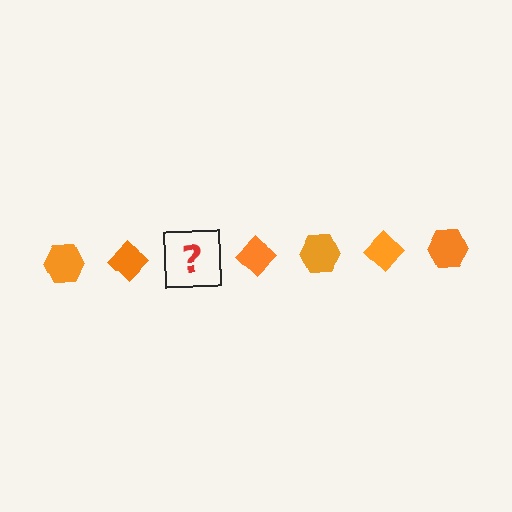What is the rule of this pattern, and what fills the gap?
The rule is that the pattern cycles through hexagon, diamond shapes in orange. The gap should be filled with an orange hexagon.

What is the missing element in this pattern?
The missing element is an orange hexagon.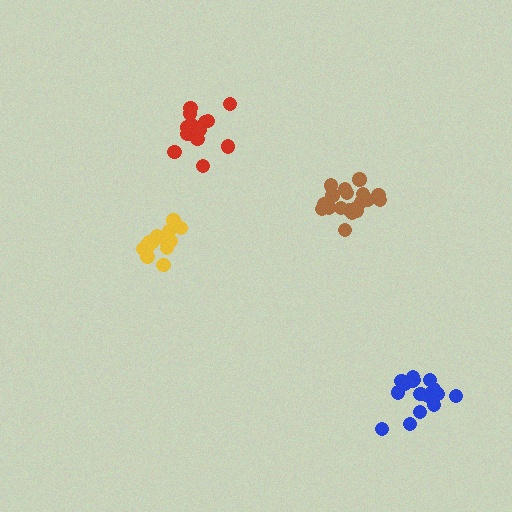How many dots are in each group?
Group 1: 16 dots, Group 2: 14 dots, Group 3: 19 dots, Group 4: 14 dots (63 total).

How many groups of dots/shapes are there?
There are 4 groups.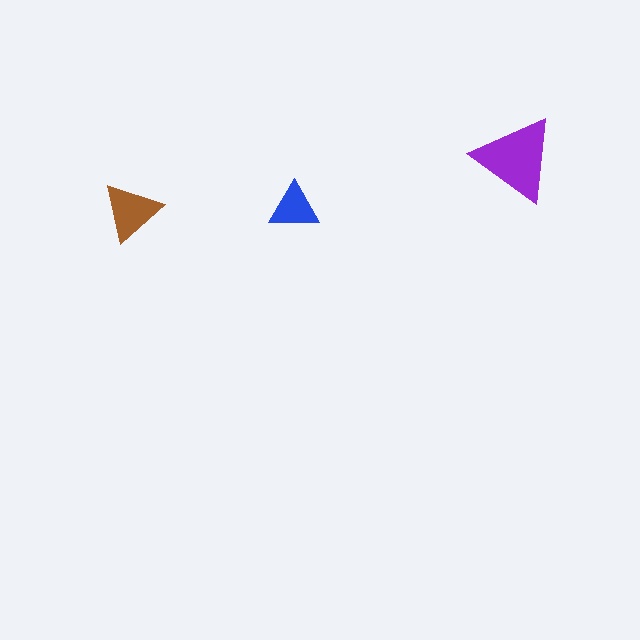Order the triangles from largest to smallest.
the purple one, the brown one, the blue one.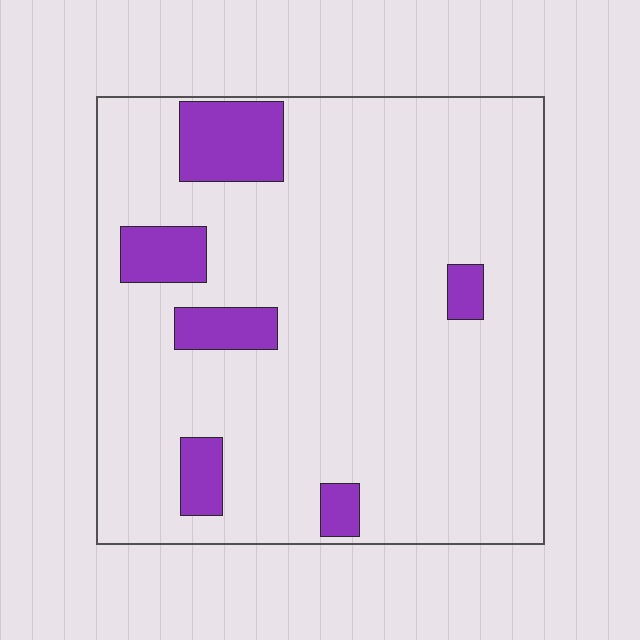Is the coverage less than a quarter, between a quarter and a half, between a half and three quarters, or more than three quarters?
Less than a quarter.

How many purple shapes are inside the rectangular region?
6.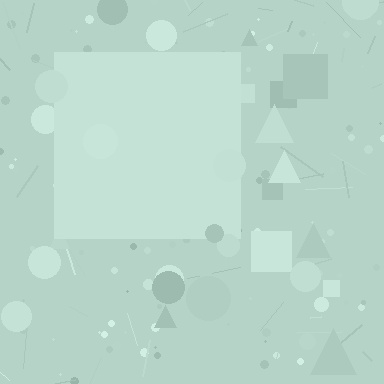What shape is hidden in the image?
A square is hidden in the image.